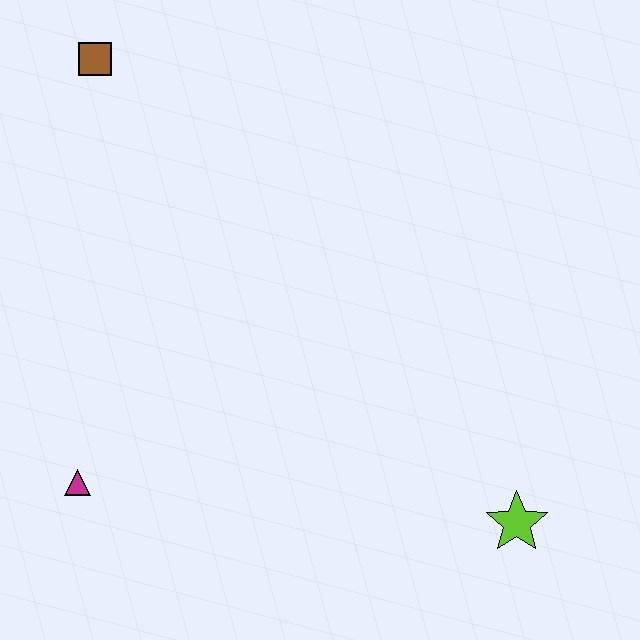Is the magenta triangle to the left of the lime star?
Yes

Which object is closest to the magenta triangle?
The brown square is closest to the magenta triangle.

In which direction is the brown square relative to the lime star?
The brown square is above the lime star.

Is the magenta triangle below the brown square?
Yes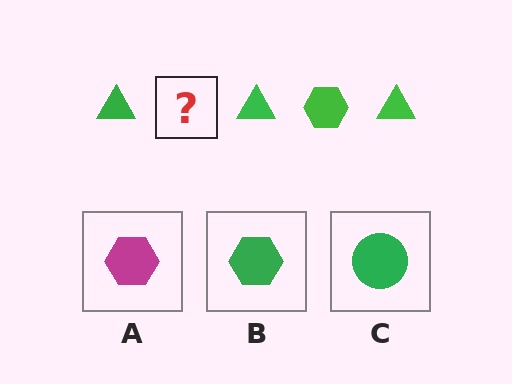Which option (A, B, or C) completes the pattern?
B.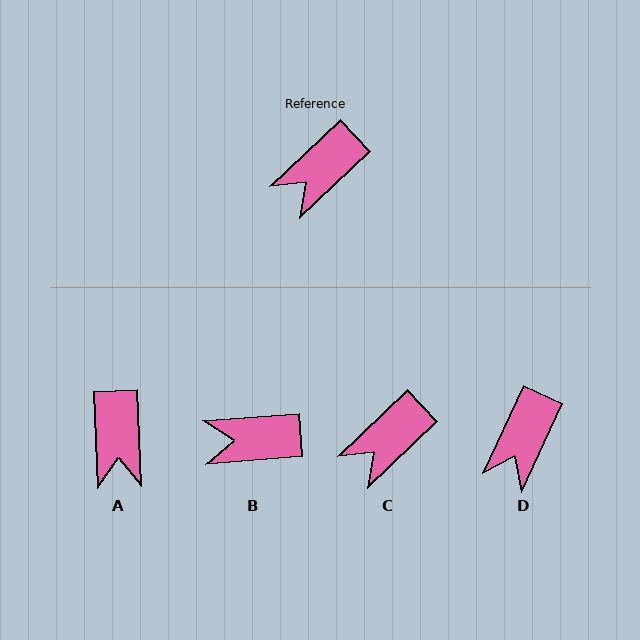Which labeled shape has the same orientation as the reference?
C.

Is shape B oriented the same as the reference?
No, it is off by about 39 degrees.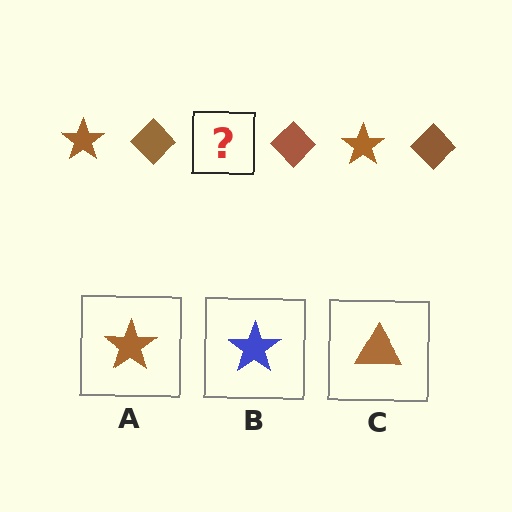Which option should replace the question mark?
Option A.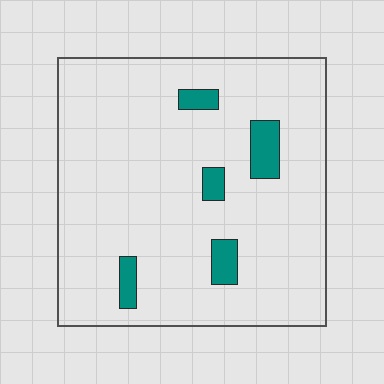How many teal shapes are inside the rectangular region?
5.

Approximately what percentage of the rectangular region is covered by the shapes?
Approximately 10%.